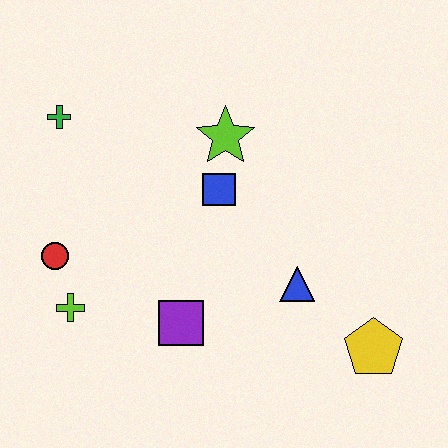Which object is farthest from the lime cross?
The yellow pentagon is farthest from the lime cross.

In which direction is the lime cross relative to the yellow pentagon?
The lime cross is to the left of the yellow pentagon.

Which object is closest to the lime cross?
The red circle is closest to the lime cross.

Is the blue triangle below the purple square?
No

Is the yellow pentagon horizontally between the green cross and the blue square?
No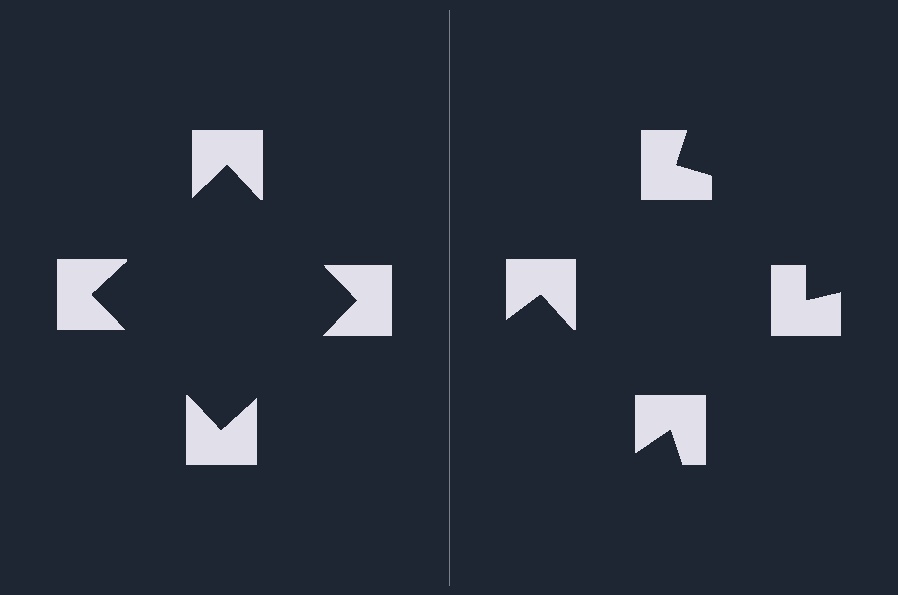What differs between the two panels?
The notched squares are positioned identically on both sides; only the wedge orientations differ. On the left they align to a square; on the right they are misaligned.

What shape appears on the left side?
An illusory square.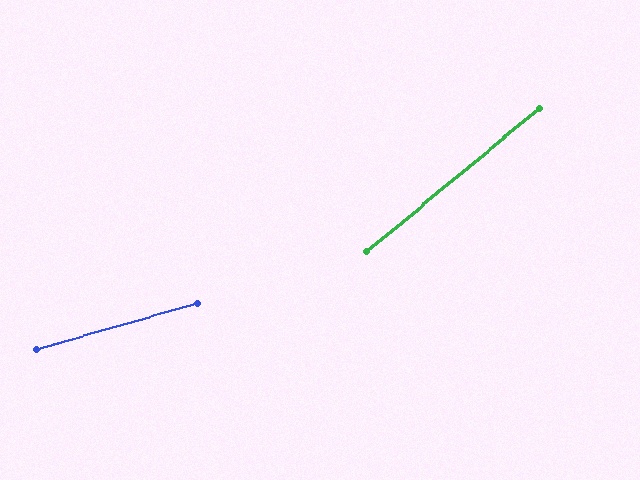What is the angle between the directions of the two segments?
Approximately 24 degrees.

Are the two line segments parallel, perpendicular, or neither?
Neither parallel nor perpendicular — they differ by about 24°.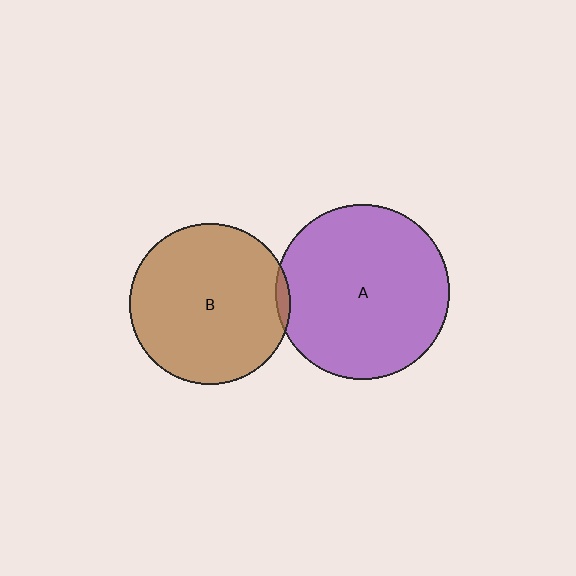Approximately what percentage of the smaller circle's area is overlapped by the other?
Approximately 5%.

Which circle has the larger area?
Circle A (purple).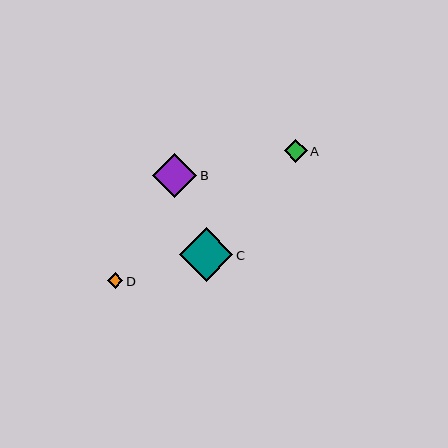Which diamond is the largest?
Diamond C is the largest with a size of approximately 54 pixels.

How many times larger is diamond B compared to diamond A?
Diamond B is approximately 1.9 times the size of diamond A.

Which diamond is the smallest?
Diamond D is the smallest with a size of approximately 15 pixels.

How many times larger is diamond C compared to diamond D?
Diamond C is approximately 3.5 times the size of diamond D.